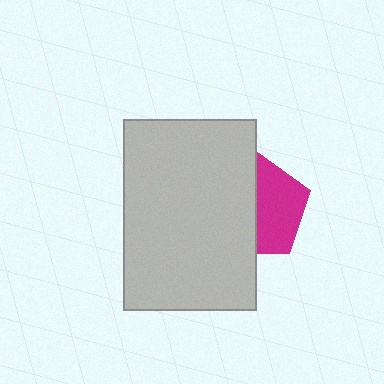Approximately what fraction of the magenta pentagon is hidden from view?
Roughly 51% of the magenta pentagon is hidden behind the light gray rectangle.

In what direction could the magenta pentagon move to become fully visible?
The magenta pentagon could move right. That would shift it out from behind the light gray rectangle entirely.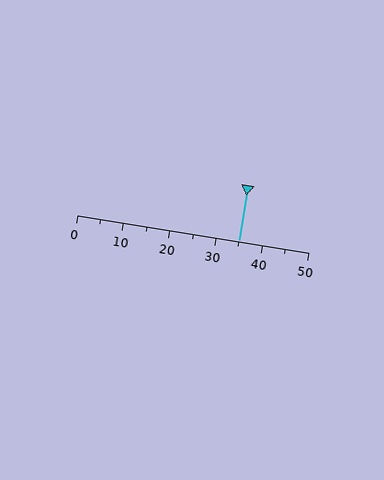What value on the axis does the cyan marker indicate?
The marker indicates approximately 35.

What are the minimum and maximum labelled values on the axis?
The axis runs from 0 to 50.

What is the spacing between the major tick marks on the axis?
The major ticks are spaced 10 apart.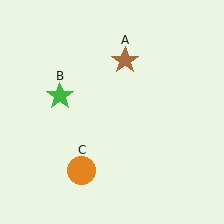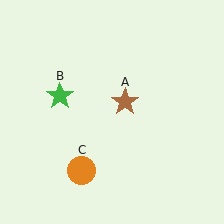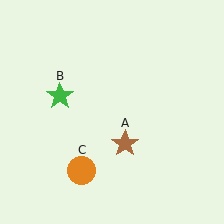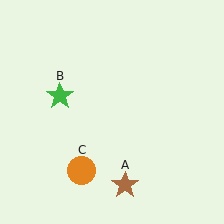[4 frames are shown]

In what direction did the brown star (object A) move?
The brown star (object A) moved down.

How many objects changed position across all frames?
1 object changed position: brown star (object A).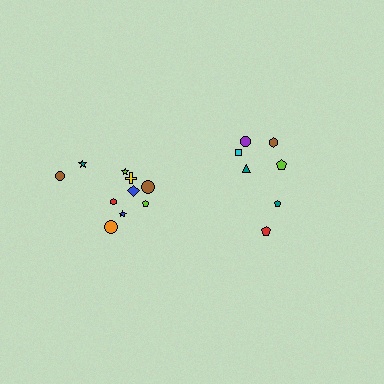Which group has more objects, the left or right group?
The left group.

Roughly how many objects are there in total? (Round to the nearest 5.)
Roughly 15 objects in total.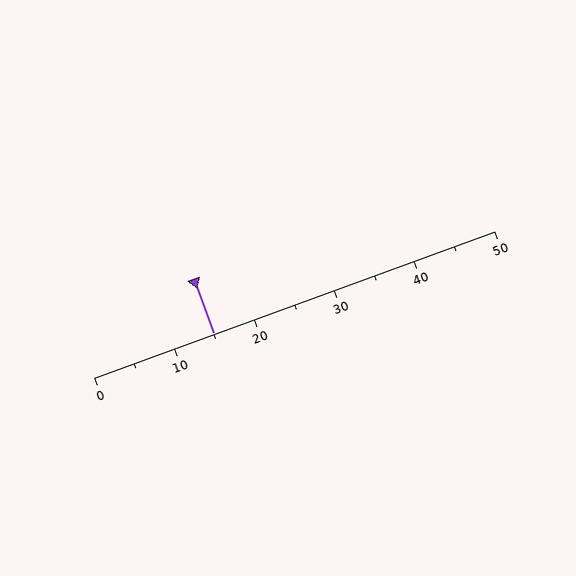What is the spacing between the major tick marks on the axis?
The major ticks are spaced 10 apart.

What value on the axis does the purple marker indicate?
The marker indicates approximately 15.